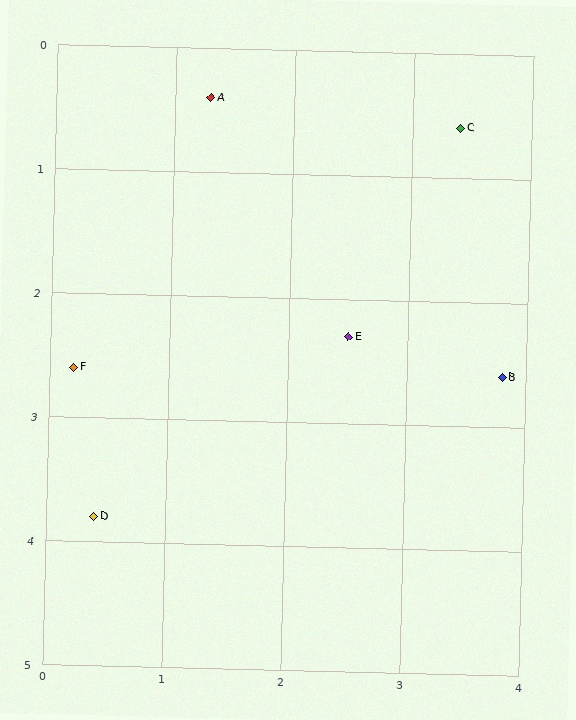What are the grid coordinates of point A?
Point A is at approximately (1.3, 0.4).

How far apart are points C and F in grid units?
Points C and F are about 3.8 grid units apart.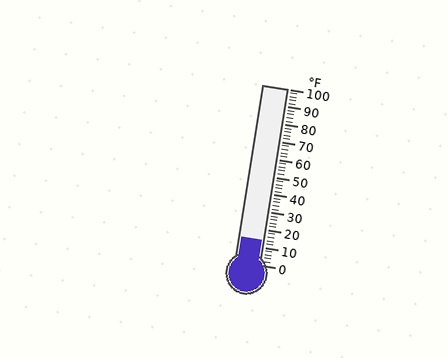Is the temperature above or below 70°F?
The temperature is below 70°F.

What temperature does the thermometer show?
The thermometer shows approximately 14°F.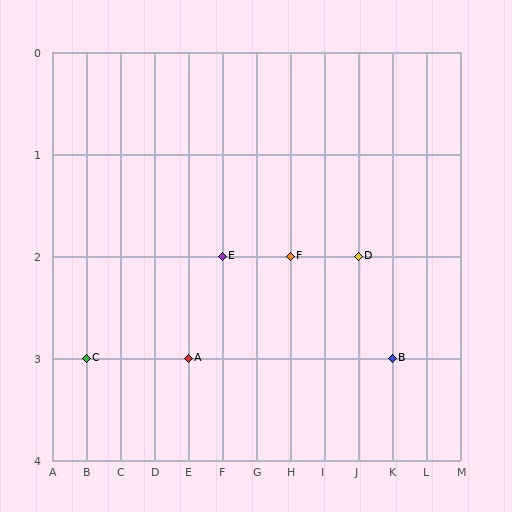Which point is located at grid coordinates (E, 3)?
Point A is at (E, 3).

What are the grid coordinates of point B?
Point B is at grid coordinates (K, 3).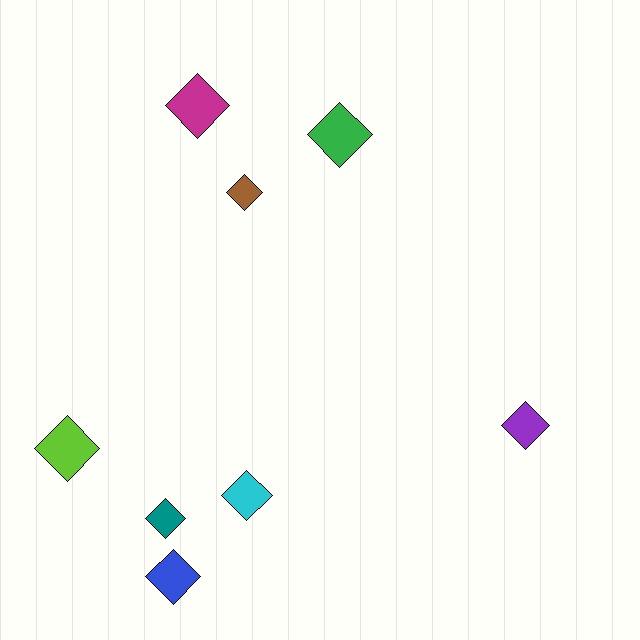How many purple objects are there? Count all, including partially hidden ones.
There is 1 purple object.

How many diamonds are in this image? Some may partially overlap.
There are 8 diamonds.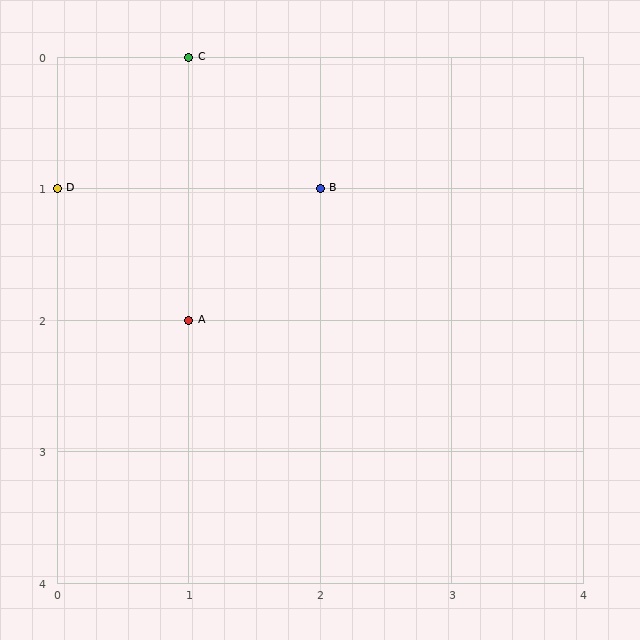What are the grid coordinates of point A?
Point A is at grid coordinates (1, 2).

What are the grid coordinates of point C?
Point C is at grid coordinates (1, 0).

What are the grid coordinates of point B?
Point B is at grid coordinates (2, 1).